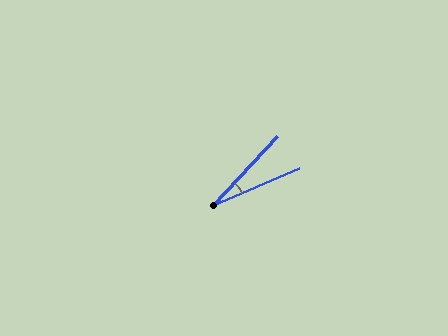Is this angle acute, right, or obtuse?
It is acute.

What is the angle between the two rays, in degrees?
Approximately 23 degrees.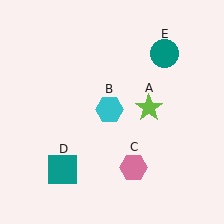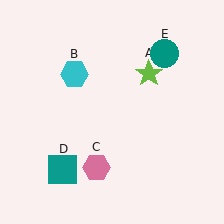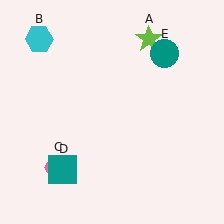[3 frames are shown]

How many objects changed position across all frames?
3 objects changed position: lime star (object A), cyan hexagon (object B), pink hexagon (object C).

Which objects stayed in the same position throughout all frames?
Teal square (object D) and teal circle (object E) remained stationary.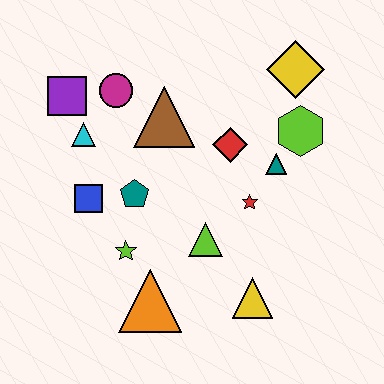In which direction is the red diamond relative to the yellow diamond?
The red diamond is below the yellow diamond.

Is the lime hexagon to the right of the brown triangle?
Yes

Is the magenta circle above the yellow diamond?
No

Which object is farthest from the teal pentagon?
The yellow diamond is farthest from the teal pentagon.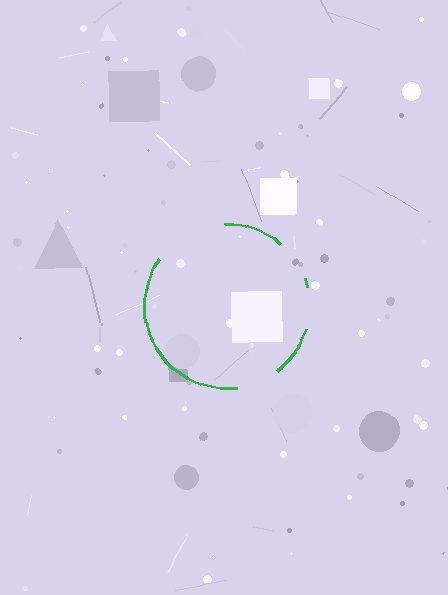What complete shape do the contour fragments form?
The contour fragments form a circle.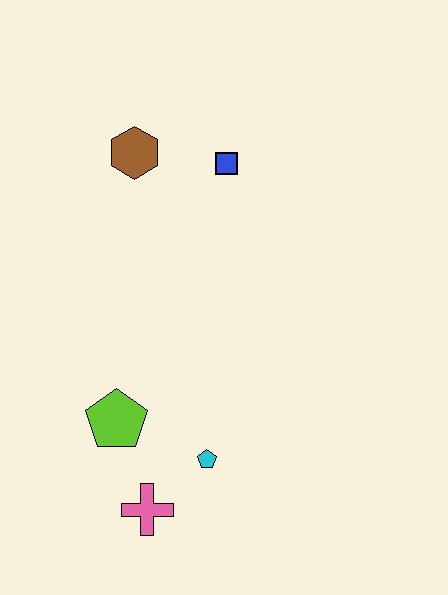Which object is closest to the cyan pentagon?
The pink cross is closest to the cyan pentagon.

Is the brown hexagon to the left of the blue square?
Yes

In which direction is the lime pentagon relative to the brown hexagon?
The lime pentagon is below the brown hexagon.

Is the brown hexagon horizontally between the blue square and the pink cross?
No